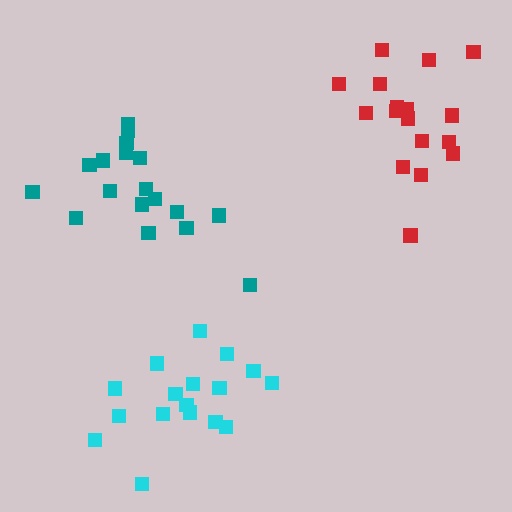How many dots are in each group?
Group 1: 17 dots, Group 2: 18 dots, Group 3: 17 dots (52 total).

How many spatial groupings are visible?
There are 3 spatial groupings.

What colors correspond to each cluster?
The clusters are colored: red, teal, cyan.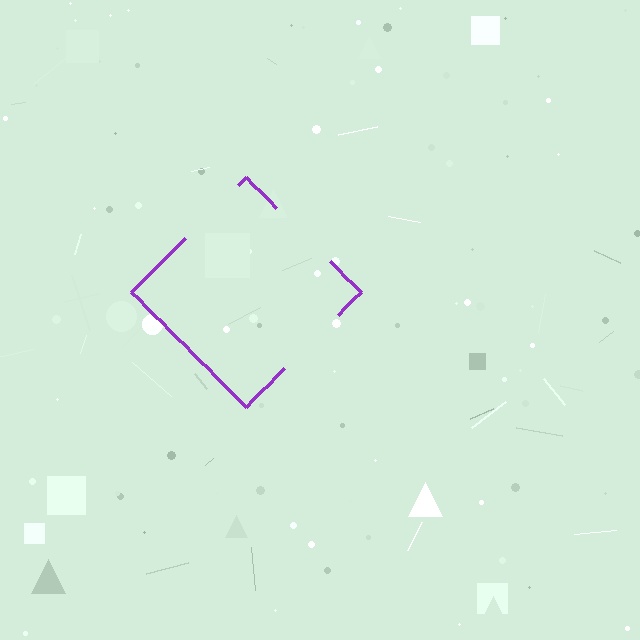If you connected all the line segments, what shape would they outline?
They would outline a diamond.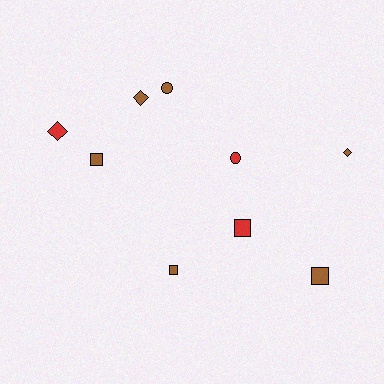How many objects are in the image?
There are 9 objects.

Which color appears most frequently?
Brown, with 6 objects.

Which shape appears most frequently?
Square, with 4 objects.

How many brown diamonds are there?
There are 2 brown diamonds.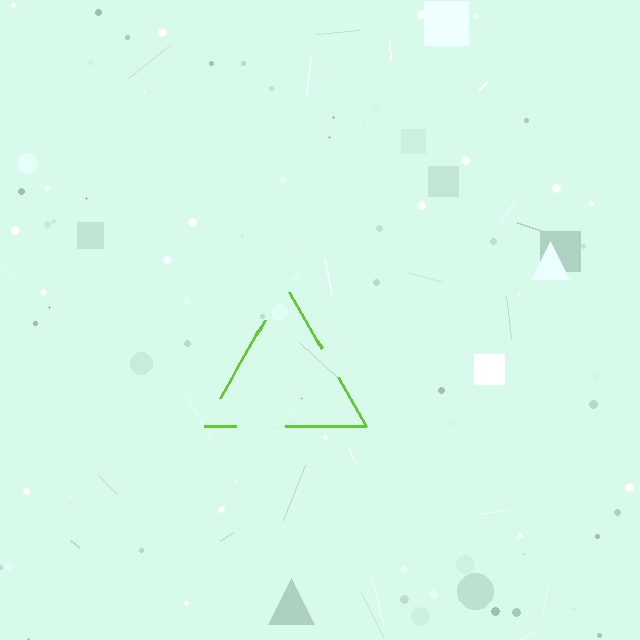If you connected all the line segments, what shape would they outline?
They would outline a triangle.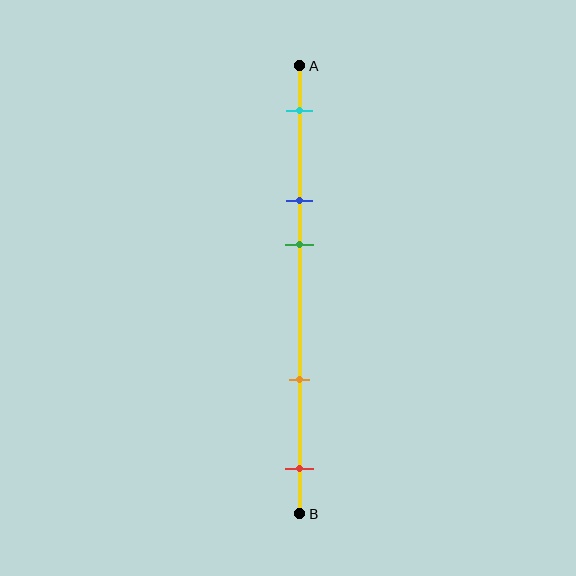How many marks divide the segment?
There are 5 marks dividing the segment.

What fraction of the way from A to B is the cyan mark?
The cyan mark is approximately 10% (0.1) of the way from A to B.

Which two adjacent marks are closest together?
The blue and green marks are the closest adjacent pair.